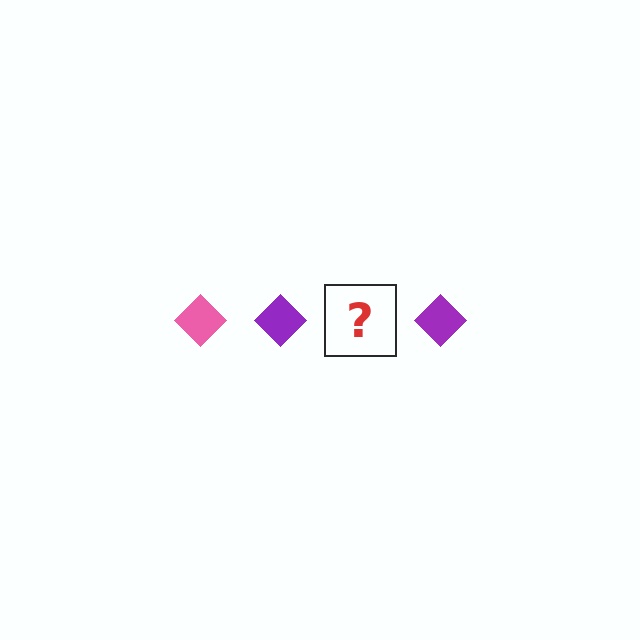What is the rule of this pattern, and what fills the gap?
The rule is that the pattern cycles through pink, purple diamonds. The gap should be filled with a pink diamond.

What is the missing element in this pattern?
The missing element is a pink diamond.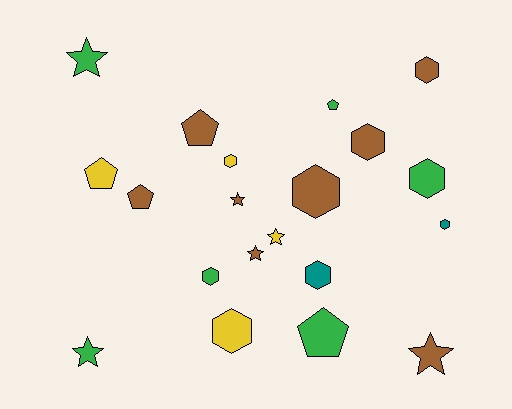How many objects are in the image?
There are 20 objects.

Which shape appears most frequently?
Hexagon, with 9 objects.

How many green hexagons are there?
There are 2 green hexagons.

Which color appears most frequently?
Brown, with 8 objects.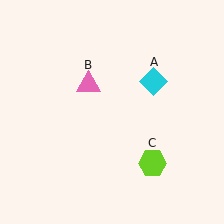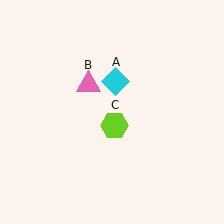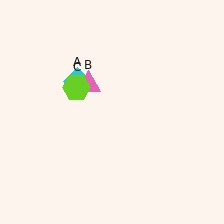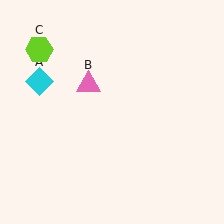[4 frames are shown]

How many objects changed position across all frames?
2 objects changed position: cyan diamond (object A), lime hexagon (object C).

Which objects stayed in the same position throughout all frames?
Pink triangle (object B) remained stationary.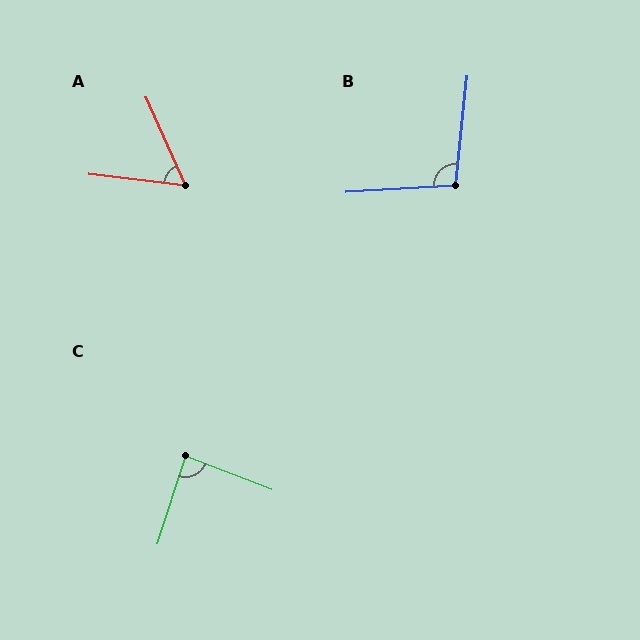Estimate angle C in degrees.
Approximately 87 degrees.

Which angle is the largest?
B, at approximately 99 degrees.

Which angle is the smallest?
A, at approximately 59 degrees.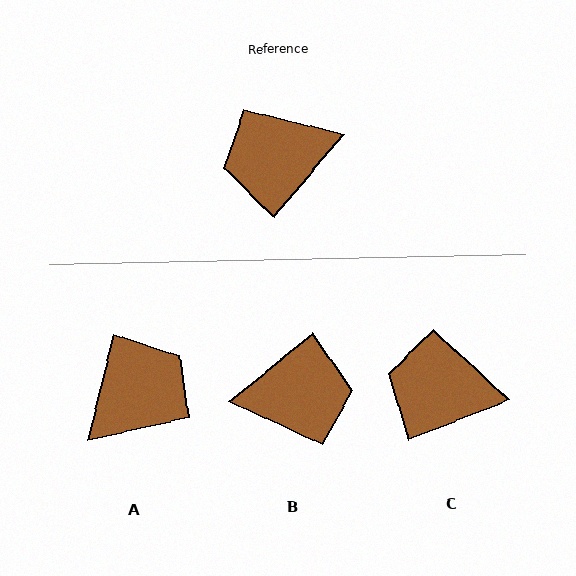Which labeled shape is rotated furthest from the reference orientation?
B, about 170 degrees away.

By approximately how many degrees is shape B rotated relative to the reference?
Approximately 170 degrees counter-clockwise.